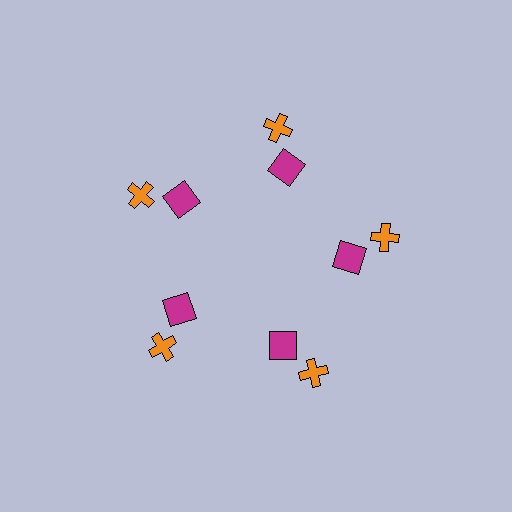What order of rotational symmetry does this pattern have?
This pattern has 5-fold rotational symmetry.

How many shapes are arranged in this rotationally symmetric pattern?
There are 10 shapes, arranged in 5 groups of 2.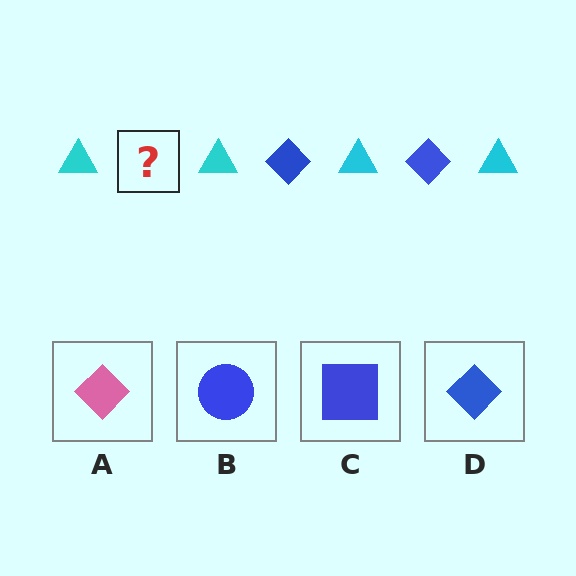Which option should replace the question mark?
Option D.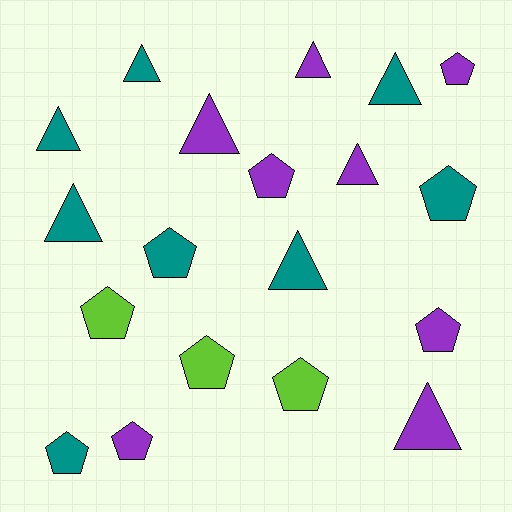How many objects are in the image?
There are 19 objects.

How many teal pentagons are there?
There are 3 teal pentagons.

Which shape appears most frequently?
Pentagon, with 10 objects.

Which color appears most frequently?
Purple, with 8 objects.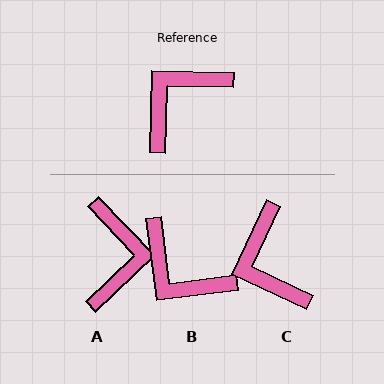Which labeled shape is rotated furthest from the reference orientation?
A, about 135 degrees away.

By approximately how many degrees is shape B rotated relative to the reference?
Approximately 99 degrees counter-clockwise.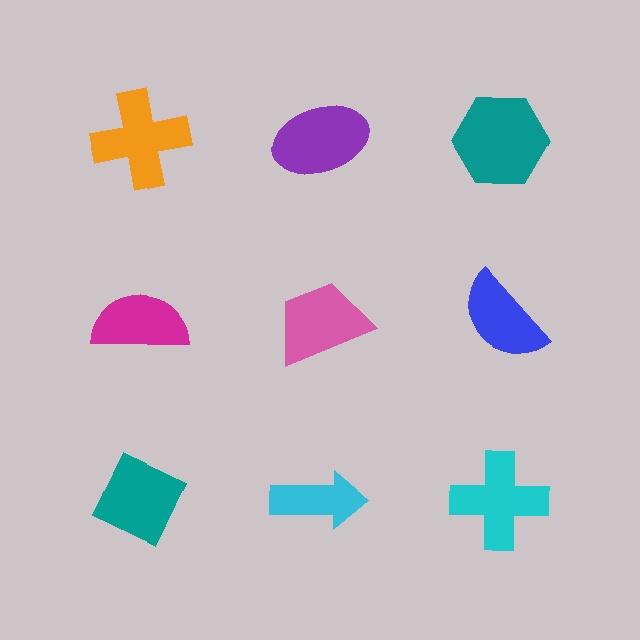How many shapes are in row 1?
3 shapes.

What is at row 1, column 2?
A purple ellipse.